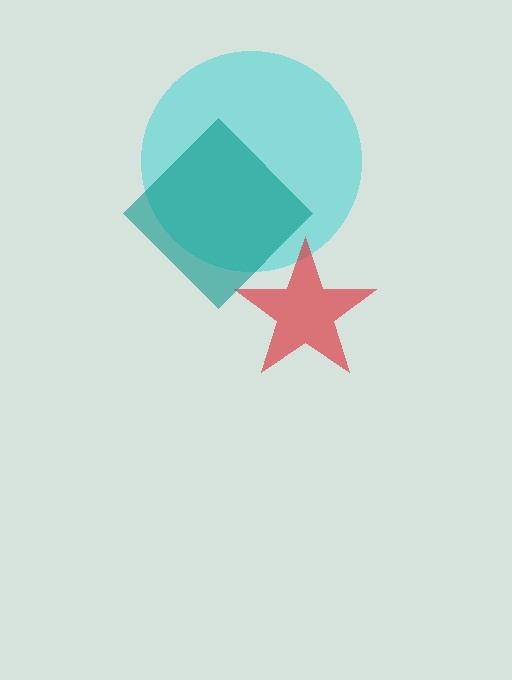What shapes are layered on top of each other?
The layered shapes are: a cyan circle, a red star, a teal diamond.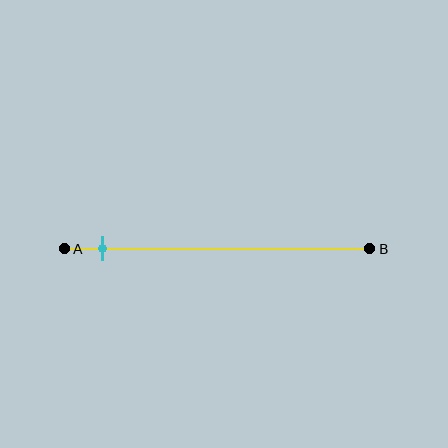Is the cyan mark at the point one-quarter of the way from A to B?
No, the mark is at about 10% from A, not at the 25% one-quarter point.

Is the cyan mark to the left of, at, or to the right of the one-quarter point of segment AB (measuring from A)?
The cyan mark is to the left of the one-quarter point of segment AB.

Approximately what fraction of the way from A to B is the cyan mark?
The cyan mark is approximately 10% of the way from A to B.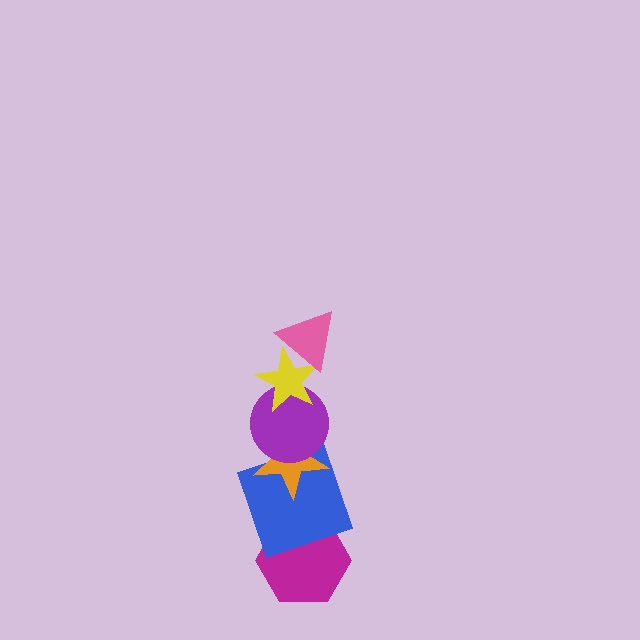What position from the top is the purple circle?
The purple circle is 3rd from the top.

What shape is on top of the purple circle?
The yellow star is on top of the purple circle.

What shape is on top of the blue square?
The orange star is on top of the blue square.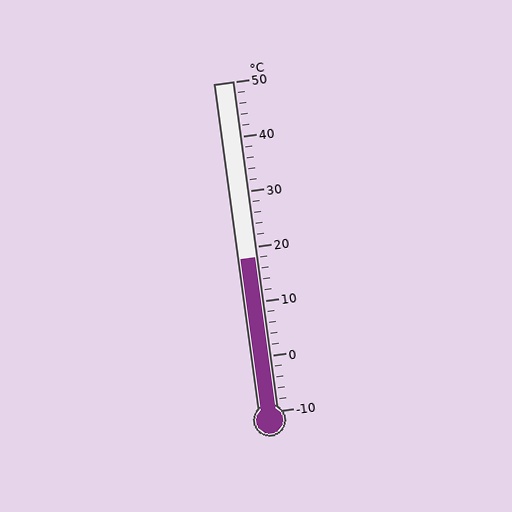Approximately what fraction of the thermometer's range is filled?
The thermometer is filled to approximately 45% of its range.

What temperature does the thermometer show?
The thermometer shows approximately 18°C.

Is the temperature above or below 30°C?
The temperature is below 30°C.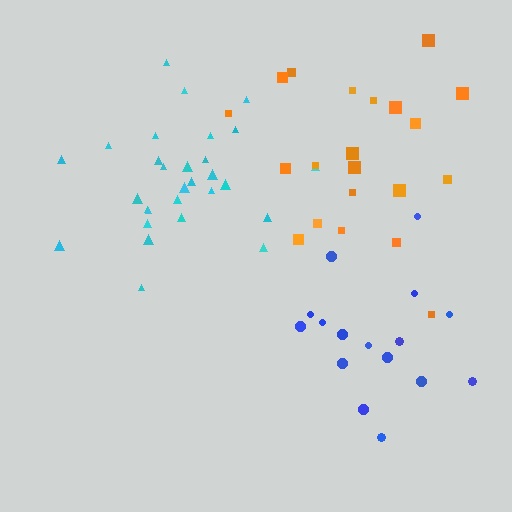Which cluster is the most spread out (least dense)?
Blue.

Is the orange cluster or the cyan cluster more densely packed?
Cyan.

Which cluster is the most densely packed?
Cyan.